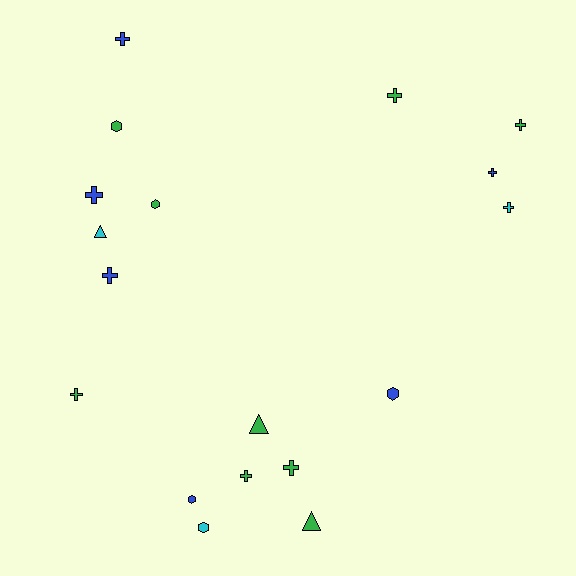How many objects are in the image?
There are 18 objects.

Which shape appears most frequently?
Cross, with 10 objects.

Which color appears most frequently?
Green, with 9 objects.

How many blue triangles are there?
There are no blue triangles.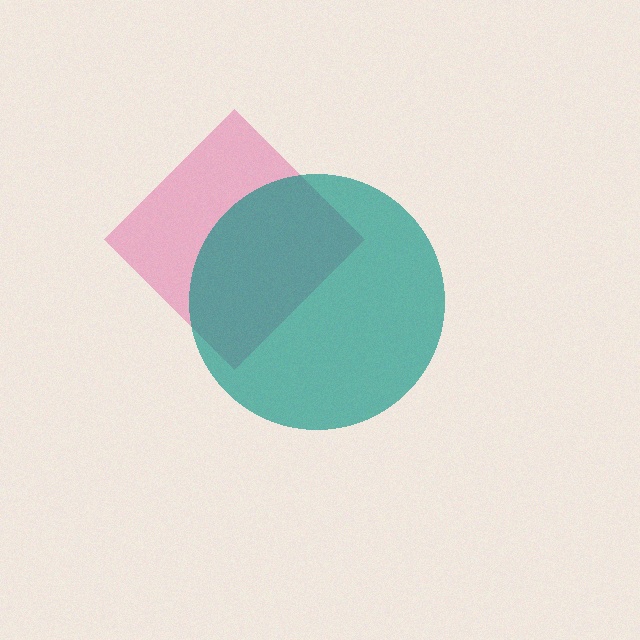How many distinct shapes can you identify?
There are 2 distinct shapes: a pink diamond, a teal circle.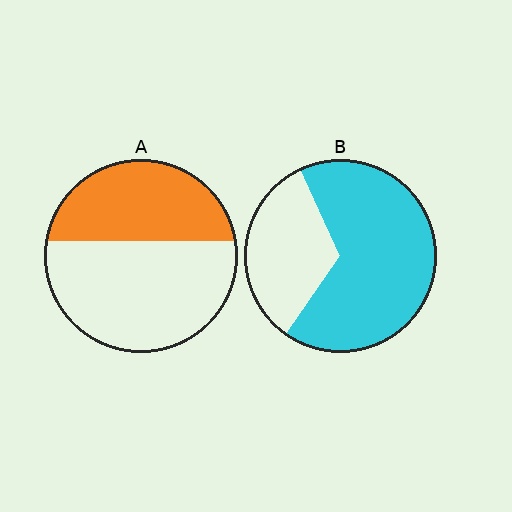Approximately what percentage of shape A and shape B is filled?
A is approximately 40% and B is approximately 65%.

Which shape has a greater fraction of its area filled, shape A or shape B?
Shape B.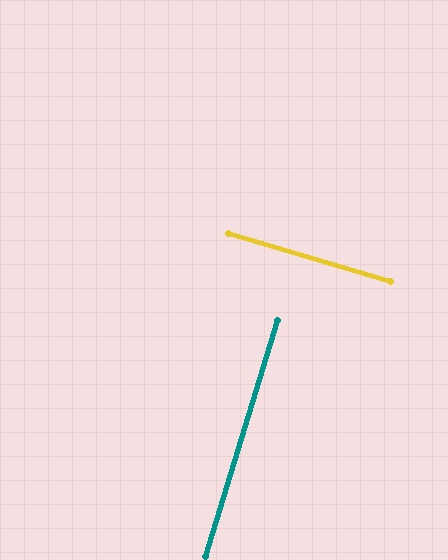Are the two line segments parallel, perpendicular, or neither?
Perpendicular — they meet at approximately 90°.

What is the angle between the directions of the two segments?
Approximately 90 degrees.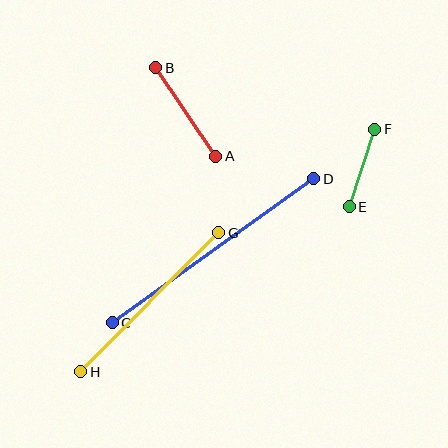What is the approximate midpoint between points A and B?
The midpoint is at approximately (186, 112) pixels.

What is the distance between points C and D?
The distance is approximately 248 pixels.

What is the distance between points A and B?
The distance is approximately 107 pixels.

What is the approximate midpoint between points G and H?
The midpoint is at approximately (150, 302) pixels.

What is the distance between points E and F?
The distance is approximately 82 pixels.